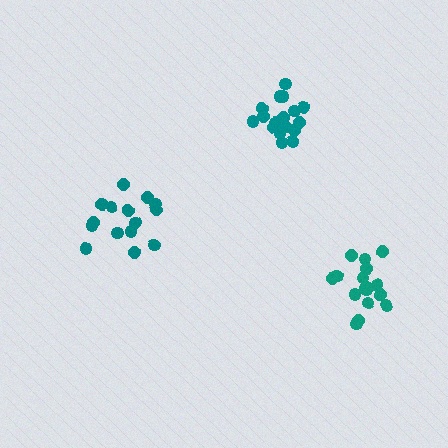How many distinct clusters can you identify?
There are 3 distinct clusters.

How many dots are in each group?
Group 1: 17 dots, Group 2: 18 dots, Group 3: 15 dots (50 total).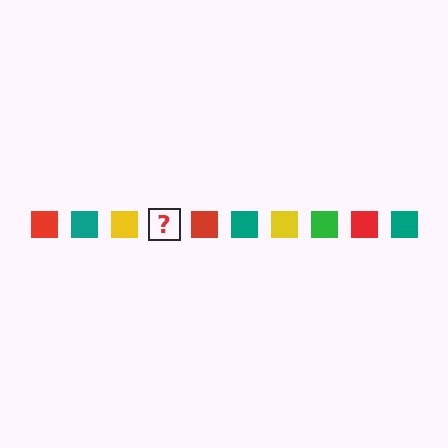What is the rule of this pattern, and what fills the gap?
The rule is that the pattern cycles through red, teal, yellow, green squares. The gap should be filled with a green square.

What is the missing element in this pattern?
The missing element is a green square.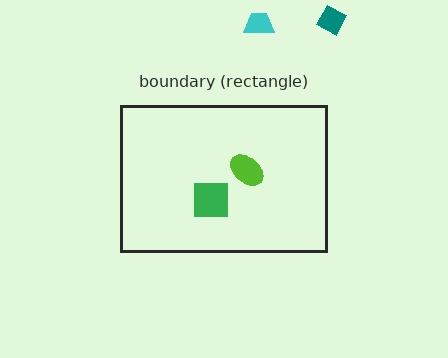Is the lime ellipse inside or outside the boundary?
Inside.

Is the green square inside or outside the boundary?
Inside.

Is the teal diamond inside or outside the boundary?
Outside.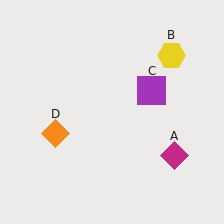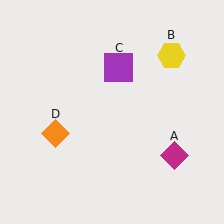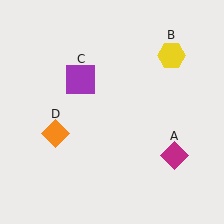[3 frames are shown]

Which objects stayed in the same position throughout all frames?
Magenta diamond (object A) and yellow hexagon (object B) and orange diamond (object D) remained stationary.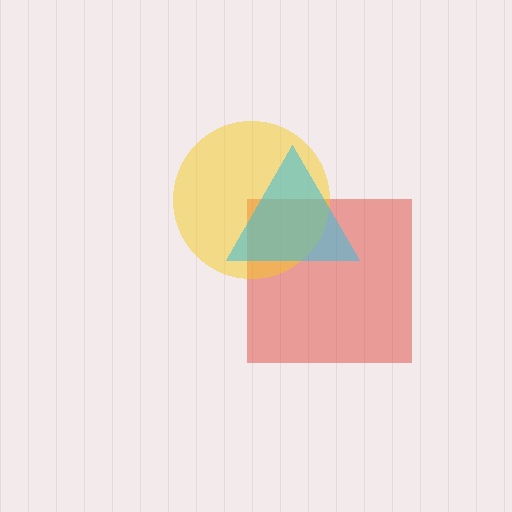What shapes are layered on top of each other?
The layered shapes are: a red square, a yellow circle, a cyan triangle.